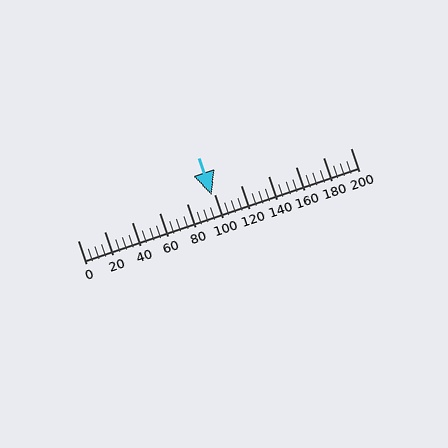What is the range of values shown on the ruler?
The ruler shows values from 0 to 200.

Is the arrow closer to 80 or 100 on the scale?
The arrow is closer to 100.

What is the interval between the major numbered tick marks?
The major tick marks are spaced 20 units apart.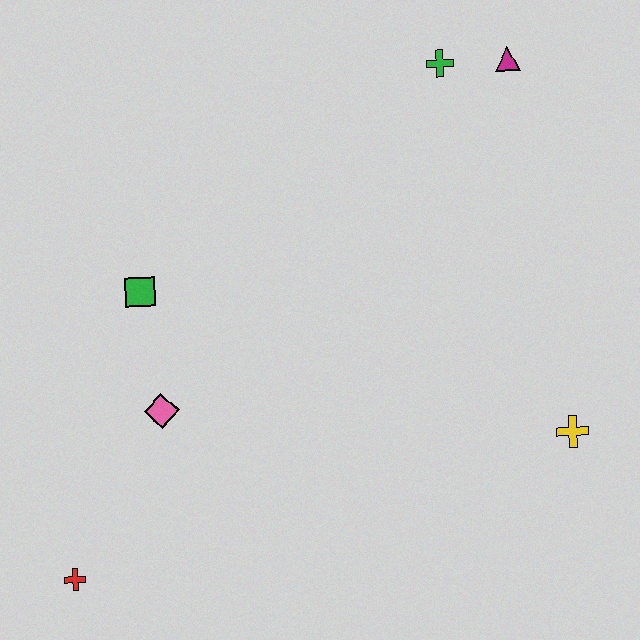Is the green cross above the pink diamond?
Yes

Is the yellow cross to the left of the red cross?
No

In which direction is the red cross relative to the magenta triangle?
The red cross is below the magenta triangle.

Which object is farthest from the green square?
The yellow cross is farthest from the green square.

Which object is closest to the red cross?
The pink diamond is closest to the red cross.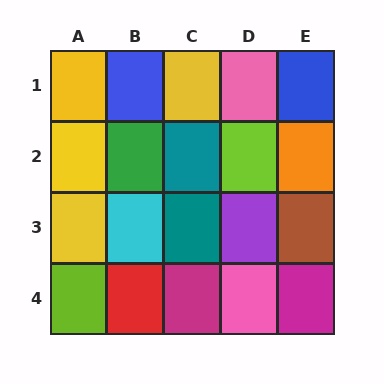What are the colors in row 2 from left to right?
Yellow, green, teal, lime, orange.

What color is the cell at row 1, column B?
Blue.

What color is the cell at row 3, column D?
Purple.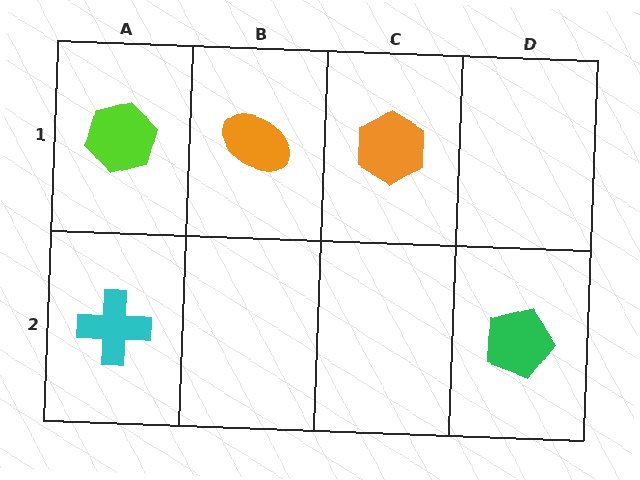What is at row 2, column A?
A cyan cross.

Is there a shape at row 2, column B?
No, that cell is empty.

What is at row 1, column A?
A lime hexagon.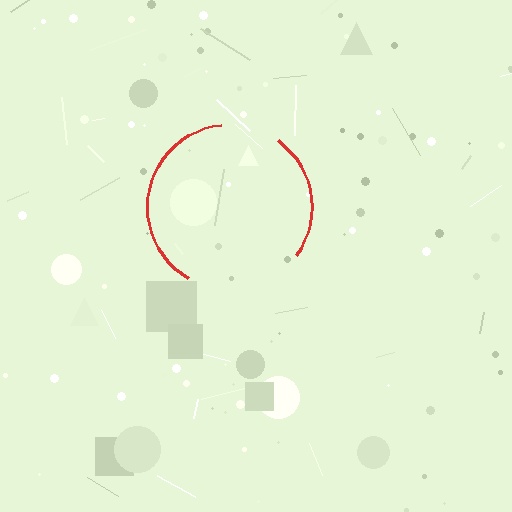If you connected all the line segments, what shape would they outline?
They would outline a circle.